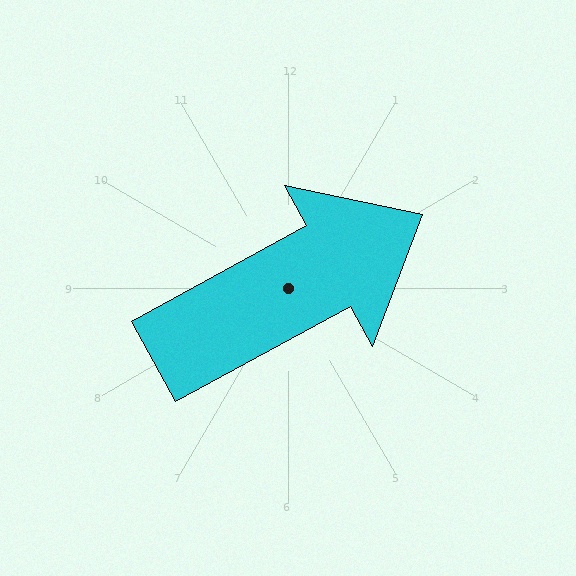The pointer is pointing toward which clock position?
Roughly 2 o'clock.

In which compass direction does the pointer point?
Northeast.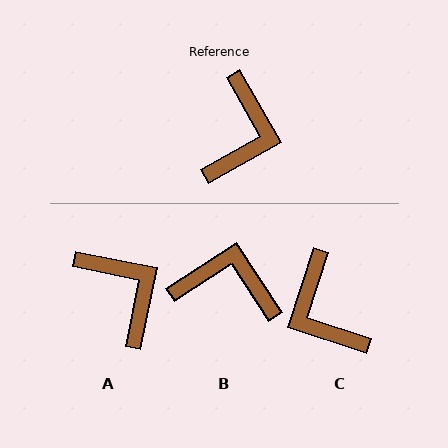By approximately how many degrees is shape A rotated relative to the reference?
Approximately 49 degrees counter-clockwise.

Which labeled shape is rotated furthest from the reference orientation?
C, about 138 degrees away.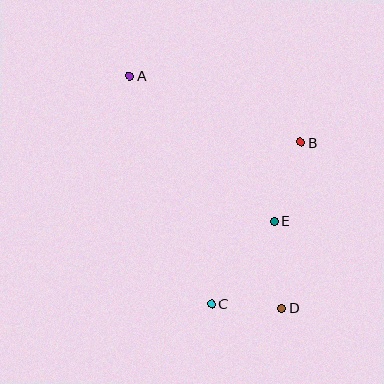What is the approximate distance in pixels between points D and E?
The distance between D and E is approximately 87 pixels.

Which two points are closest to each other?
Points C and D are closest to each other.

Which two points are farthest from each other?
Points A and D are farthest from each other.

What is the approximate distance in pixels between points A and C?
The distance between A and C is approximately 243 pixels.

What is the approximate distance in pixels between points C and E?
The distance between C and E is approximately 104 pixels.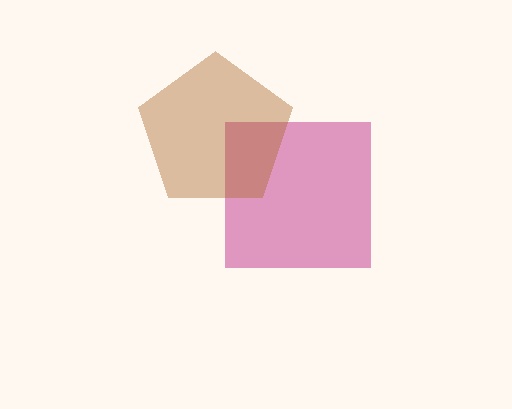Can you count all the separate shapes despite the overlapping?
Yes, there are 2 separate shapes.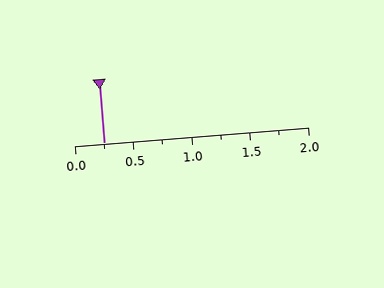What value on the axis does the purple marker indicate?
The marker indicates approximately 0.25.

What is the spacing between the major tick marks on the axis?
The major ticks are spaced 0.5 apart.